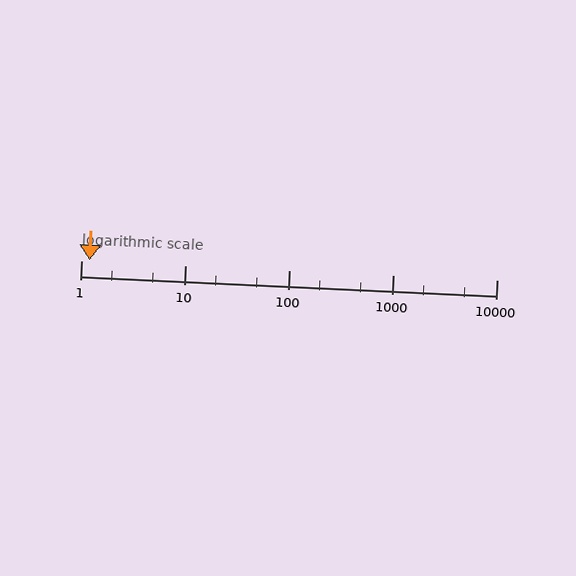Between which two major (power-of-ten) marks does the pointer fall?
The pointer is between 1 and 10.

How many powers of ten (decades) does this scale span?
The scale spans 4 decades, from 1 to 10000.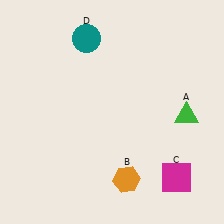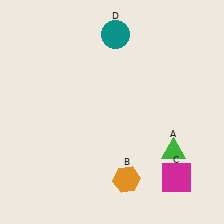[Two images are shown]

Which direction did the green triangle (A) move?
The green triangle (A) moved down.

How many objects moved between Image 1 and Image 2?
2 objects moved between the two images.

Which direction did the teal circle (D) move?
The teal circle (D) moved right.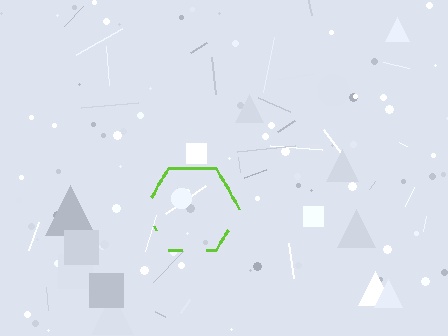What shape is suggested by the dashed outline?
The dashed outline suggests a hexagon.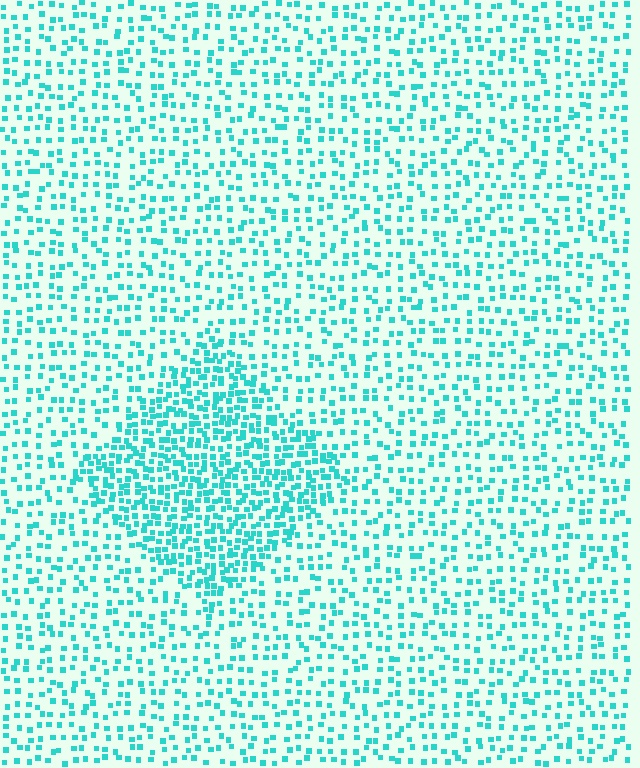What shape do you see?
I see a diamond.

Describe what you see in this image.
The image contains small cyan elements arranged at two different densities. A diamond-shaped region is visible where the elements are more densely packed than the surrounding area.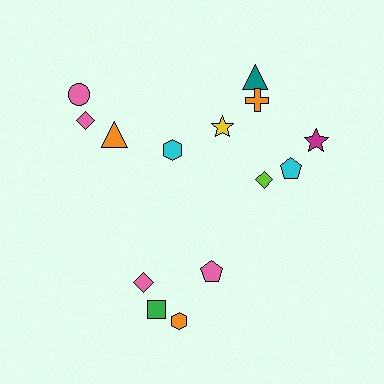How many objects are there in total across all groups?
There are 14 objects.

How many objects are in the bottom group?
There are 4 objects.